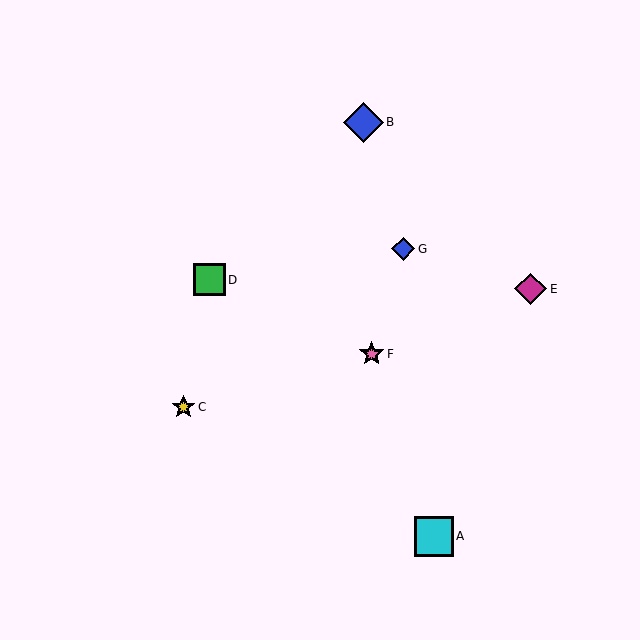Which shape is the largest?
The blue diamond (labeled B) is the largest.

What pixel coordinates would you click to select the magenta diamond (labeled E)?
Click at (531, 289) to select the magenta diamond E.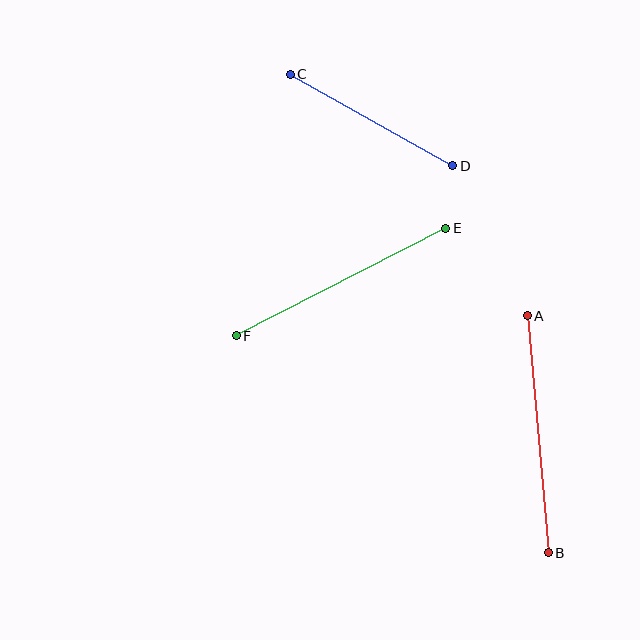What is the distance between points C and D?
The distance is approximately 186 pixels.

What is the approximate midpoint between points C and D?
The midpoint is at approximately (371, 120) pixels.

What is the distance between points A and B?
The distance is approximately 238 pixels.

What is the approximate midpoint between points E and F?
The midpoint is at approximately (341, 282) pixels.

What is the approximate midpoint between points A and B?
The midpoint is at approximately (538, 434) pixels.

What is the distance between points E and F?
The distance is approximately 235 pixels.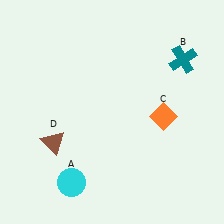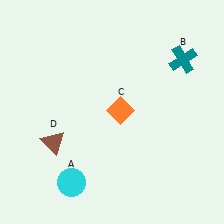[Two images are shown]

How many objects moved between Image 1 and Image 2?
1 object moved between the two images.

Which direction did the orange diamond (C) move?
The orange diamond (C) moved left.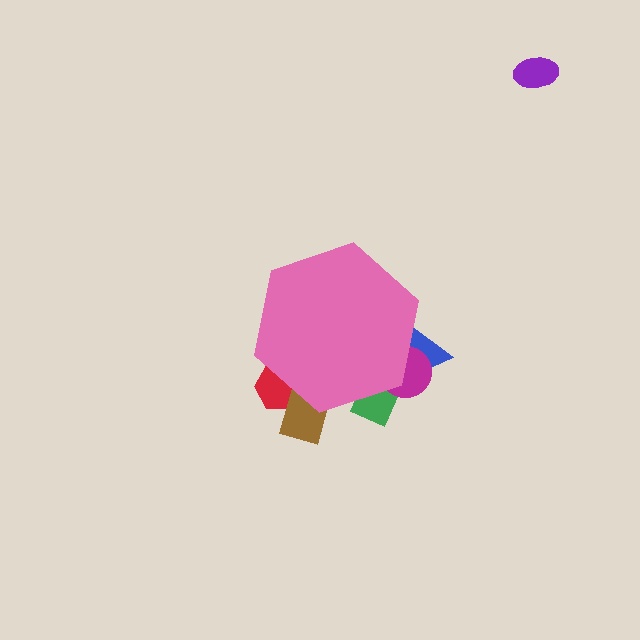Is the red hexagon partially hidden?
Yes, the red hexagon is partially hidden behind the pink hexagon.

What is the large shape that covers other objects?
A pink hexagon.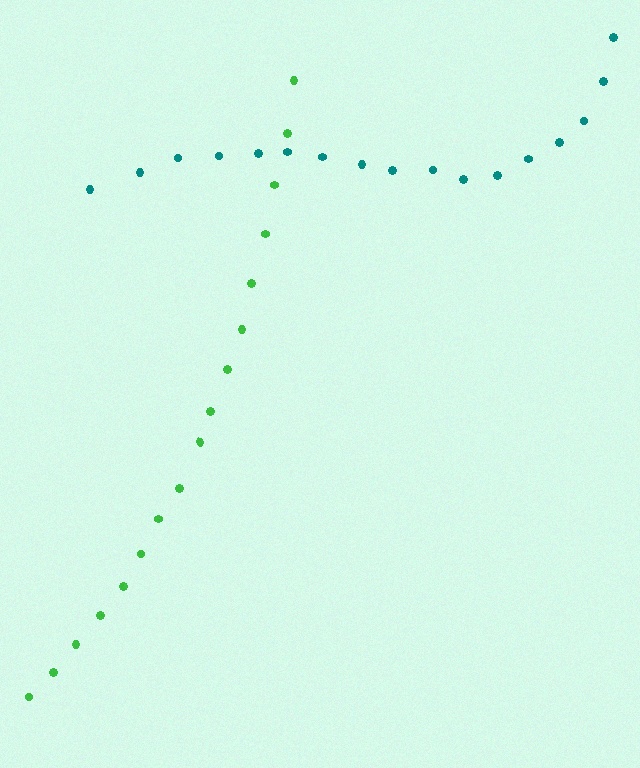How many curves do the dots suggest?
There are 2 distinct paths.